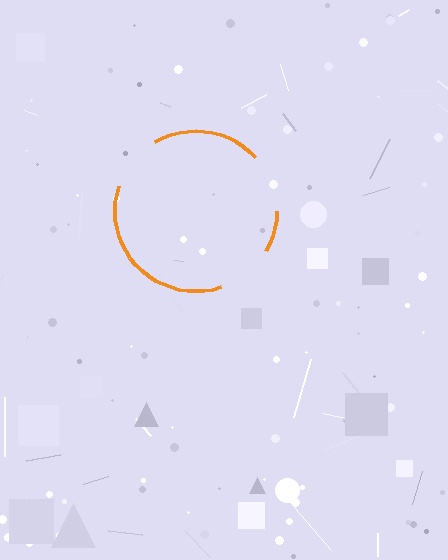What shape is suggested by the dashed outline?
The dashed outline suggests a circle.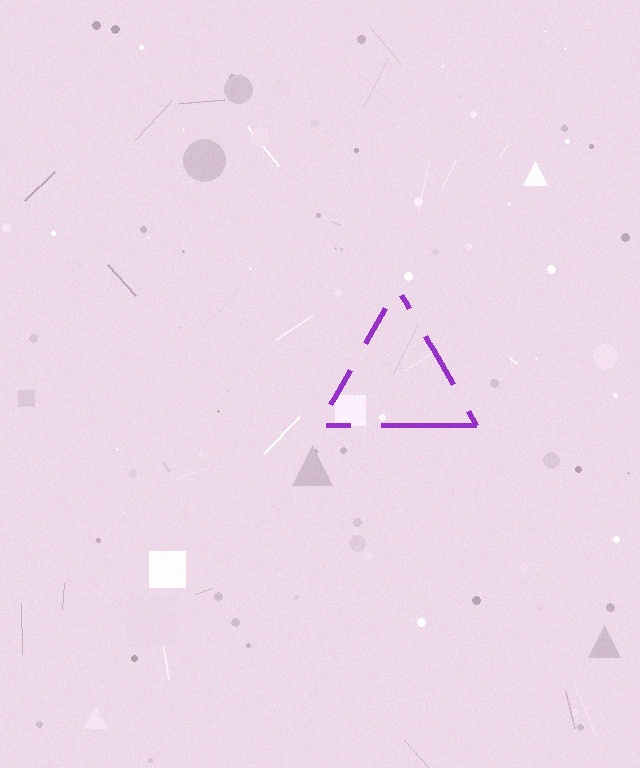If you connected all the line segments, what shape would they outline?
They would outline a triangle.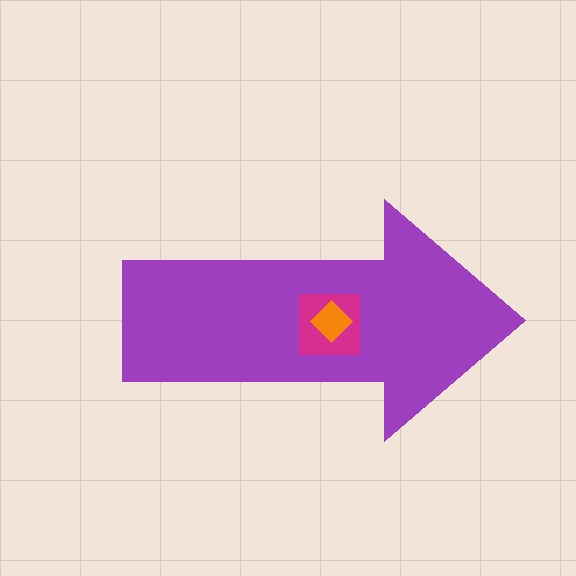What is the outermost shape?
The purple arrow.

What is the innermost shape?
The orange diamond.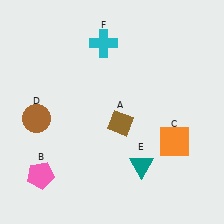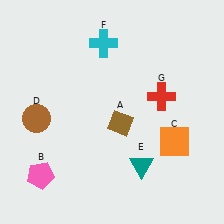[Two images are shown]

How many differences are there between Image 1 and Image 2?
There is 1 difference between the two images.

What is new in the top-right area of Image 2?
A red cross (G) was added in the top-right area of Image 2.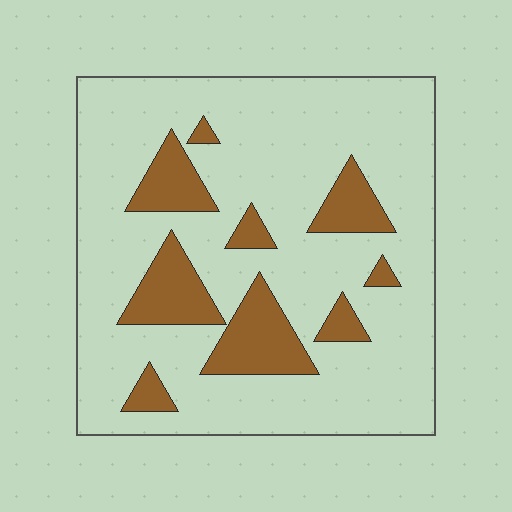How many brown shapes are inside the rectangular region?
9.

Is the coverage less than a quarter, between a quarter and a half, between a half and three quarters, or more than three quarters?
Less than a quarter.